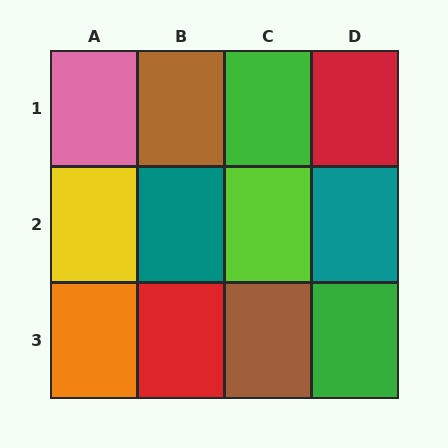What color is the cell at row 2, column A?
Yellow.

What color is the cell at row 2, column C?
Lime.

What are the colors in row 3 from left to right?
Orange, red, brown, green.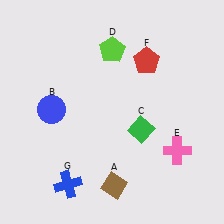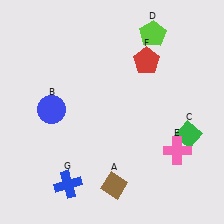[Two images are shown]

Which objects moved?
The objects that moved are: the green diamond (C), the lime pentagon (D).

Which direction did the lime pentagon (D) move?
The lime pentagon (D) moved right.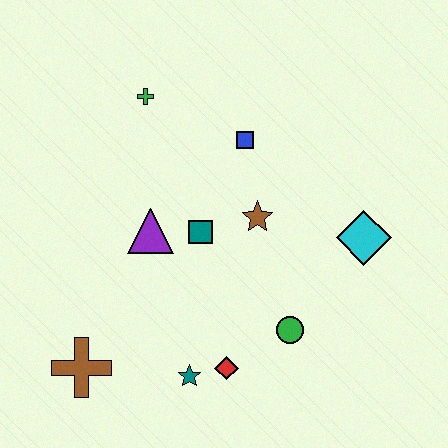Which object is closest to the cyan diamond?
The brown star is closest to the cyan diamond.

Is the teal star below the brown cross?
Yes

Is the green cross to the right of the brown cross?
Yes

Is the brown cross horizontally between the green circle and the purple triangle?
No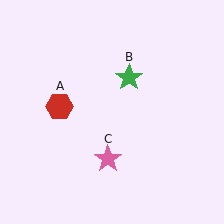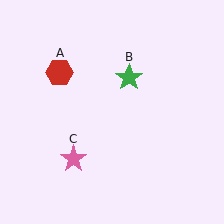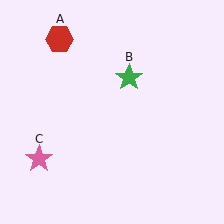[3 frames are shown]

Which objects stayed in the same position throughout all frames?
Green star (object B) remained stationary.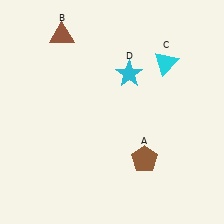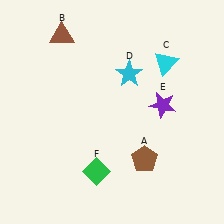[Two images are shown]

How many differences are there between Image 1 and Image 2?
There are 2 differences between the two images.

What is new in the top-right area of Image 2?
A purple star (E) was added in the top-right area of Image 2.